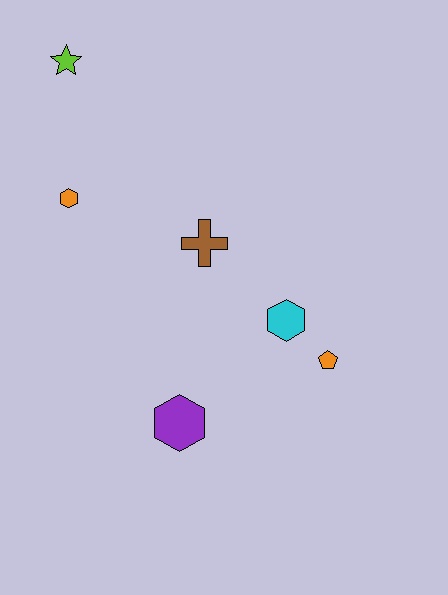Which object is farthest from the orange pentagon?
The lime star is farthest from the orange pentagon.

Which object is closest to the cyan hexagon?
The orange pentagon is closest to the cyan hexagon.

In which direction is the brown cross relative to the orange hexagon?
The brown cross is to the right of the orange hexagon.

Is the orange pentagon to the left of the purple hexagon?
No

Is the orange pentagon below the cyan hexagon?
Yes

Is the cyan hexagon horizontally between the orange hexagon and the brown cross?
No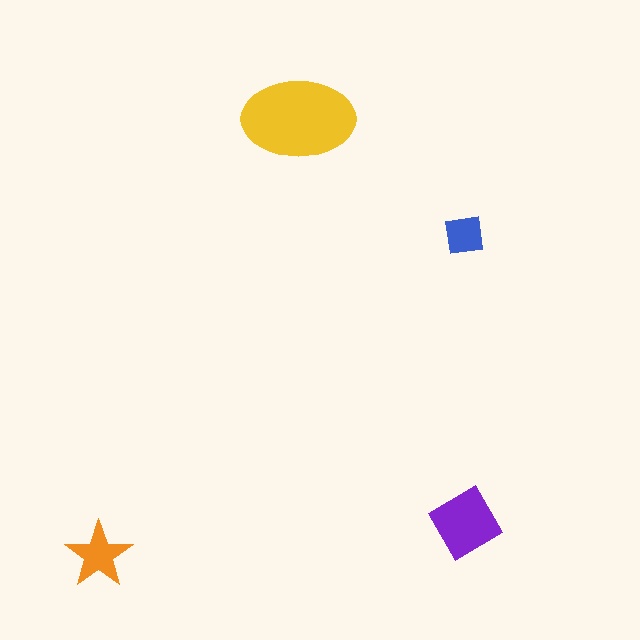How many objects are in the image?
There are 4 objects in the image.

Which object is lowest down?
The orange star is bottommost.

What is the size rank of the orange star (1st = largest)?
3rd.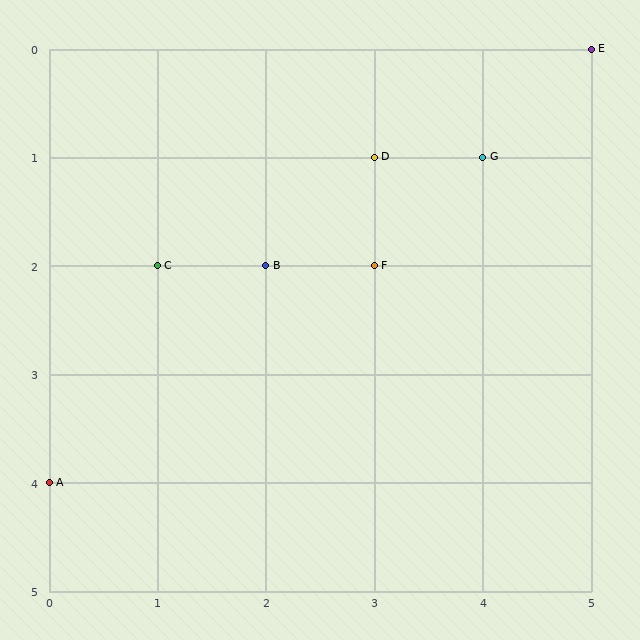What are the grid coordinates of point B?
Point B is at grid coordinates (2, 2).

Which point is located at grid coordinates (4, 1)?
Point G is at (4, 1).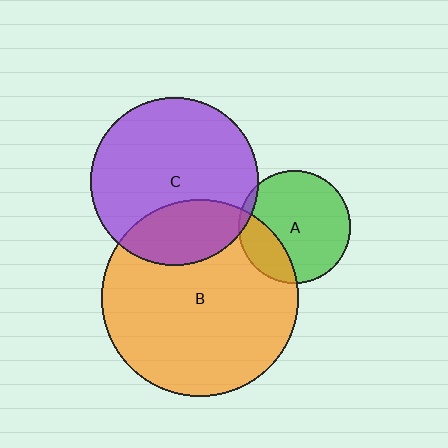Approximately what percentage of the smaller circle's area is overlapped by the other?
Approximately 5%.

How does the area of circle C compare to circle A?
Approximately 2.2 times.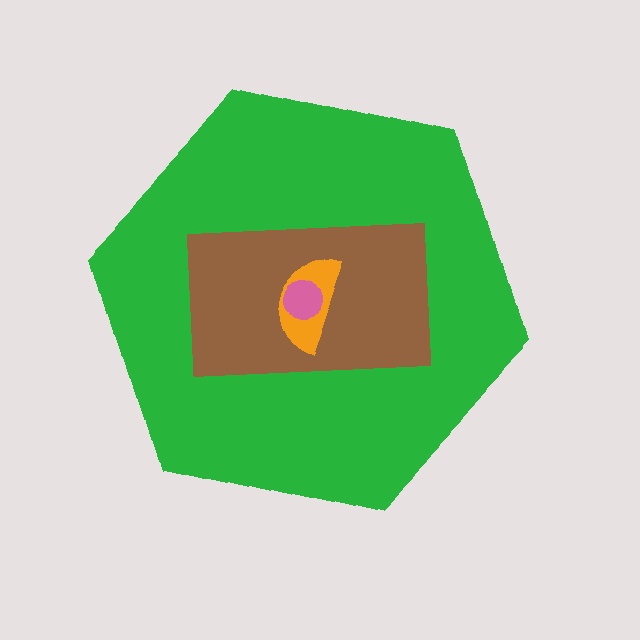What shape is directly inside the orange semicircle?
The pink circle.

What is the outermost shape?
The green hexagon.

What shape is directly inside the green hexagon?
The brown rectangle.